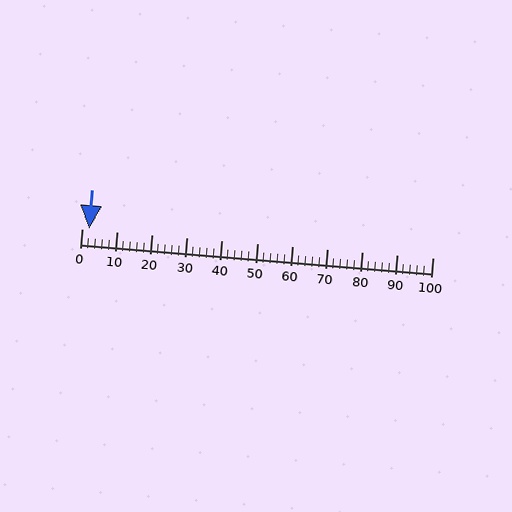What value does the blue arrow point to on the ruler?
The blue arrow points to approximately 2.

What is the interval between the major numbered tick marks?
The major tick marks are spaced 10 units apart.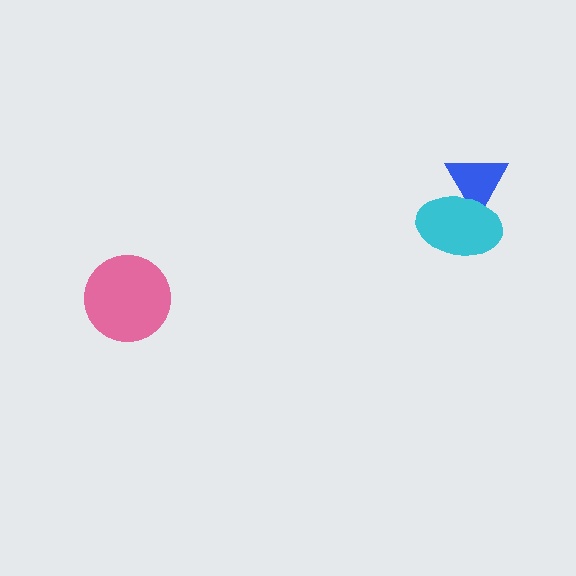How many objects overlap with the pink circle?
0 objects overlap with the pink circle.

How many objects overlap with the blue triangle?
1 object overlaps with the blue triangle.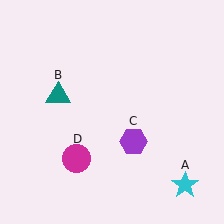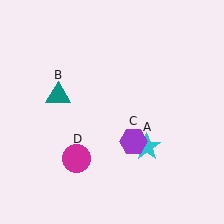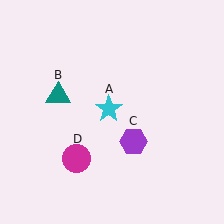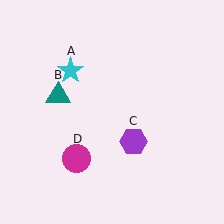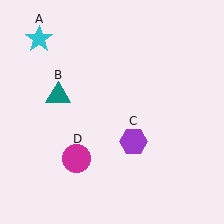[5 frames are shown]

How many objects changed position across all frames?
1 object changed position: cyan star (object A).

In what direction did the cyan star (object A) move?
The cyan star (object A) moved up and to the left.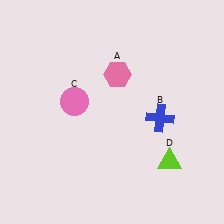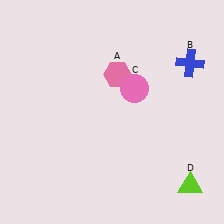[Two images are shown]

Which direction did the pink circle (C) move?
The pink circle (C) moved right.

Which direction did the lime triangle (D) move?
The lime triangle (D) moved down.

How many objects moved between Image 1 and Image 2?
3 objects moved between the two images.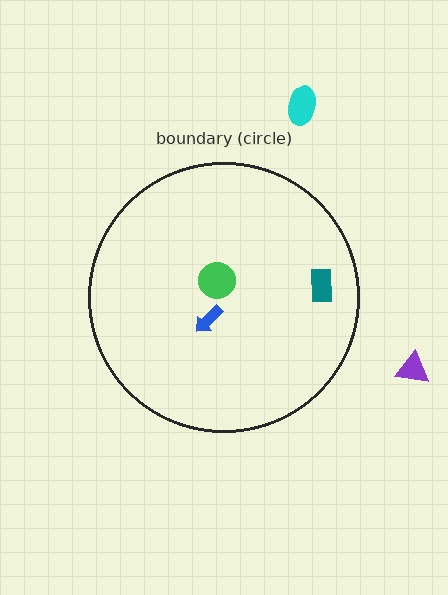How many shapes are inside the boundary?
3 inside, 2 outside.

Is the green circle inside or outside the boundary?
Inside.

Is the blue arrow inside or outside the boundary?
Inside.